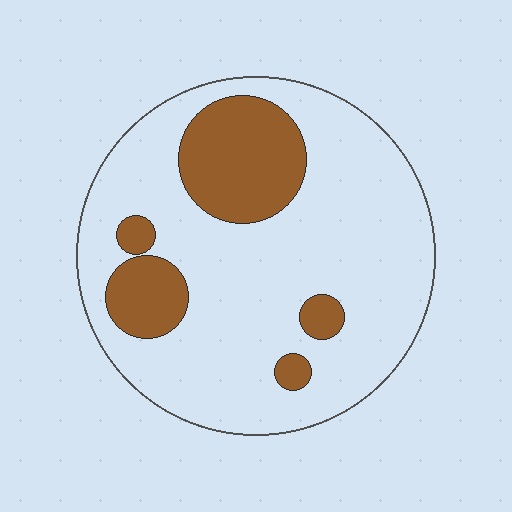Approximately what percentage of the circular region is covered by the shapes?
Approximately 20%.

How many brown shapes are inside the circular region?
5.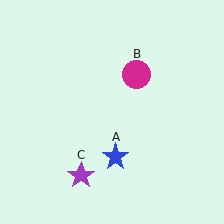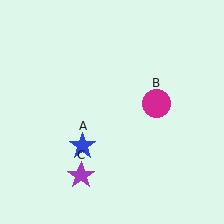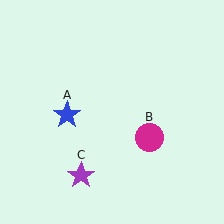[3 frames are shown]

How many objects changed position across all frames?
2 objects changed position: blue star (object A), magenta circle (object B).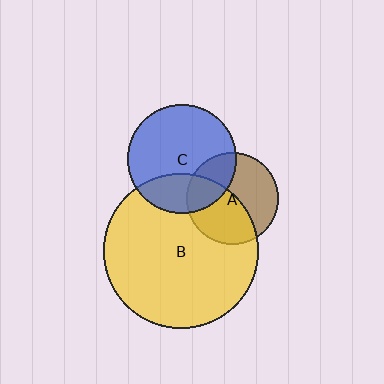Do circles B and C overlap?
Yes.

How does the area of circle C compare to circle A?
Approximately 1.4 times.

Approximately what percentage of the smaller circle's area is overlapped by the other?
Approximately 25%.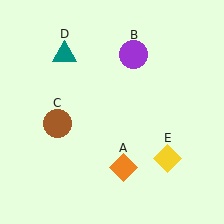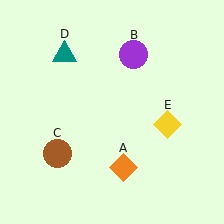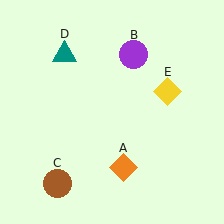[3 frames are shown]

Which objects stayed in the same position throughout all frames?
Orange diamond (object A) and purple circle (object B) and teal triangle (object D) remained stationary.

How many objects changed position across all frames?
2 objects changed position: brown circle (object C), yellow diamond (object E).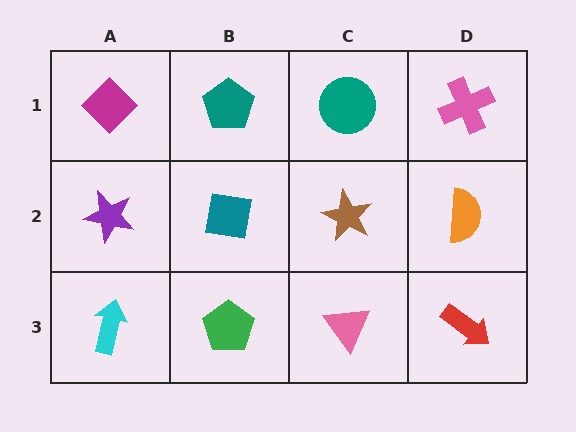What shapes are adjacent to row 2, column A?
A magenta diamond (row 1, column A), a cyan arrow (row 3, column A), a teal square (row 2, column B).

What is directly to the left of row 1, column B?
A magenta diamond.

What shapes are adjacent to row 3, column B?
A teal square (row 2, column B), a cyan arrow (row 3, column A), a pink triangle (row 3, column C).